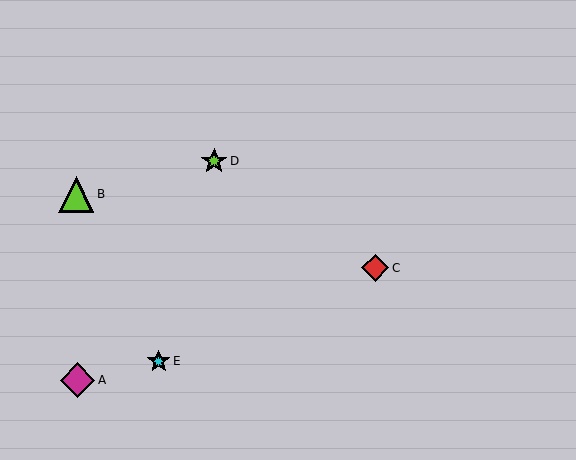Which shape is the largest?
The lime triangle (labeled B) is the largest.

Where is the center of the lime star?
The center of the lime star is at (214, 161).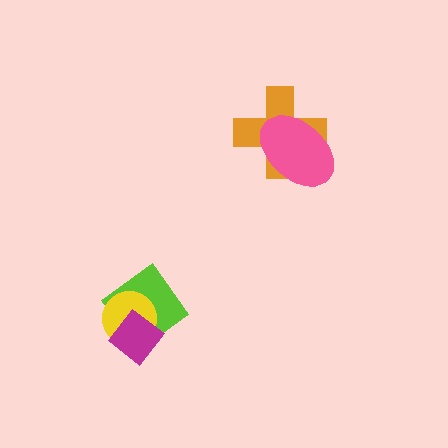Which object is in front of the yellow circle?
The magenta diamond is in front of the yellow circle.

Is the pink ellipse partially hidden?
No, no other shape covers it.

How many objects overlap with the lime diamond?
2 objects overlap with the lime diamond.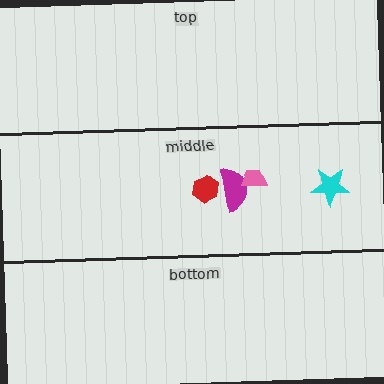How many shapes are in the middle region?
4.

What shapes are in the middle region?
The red hexagon, the magenta semicircle, the pink trapezoid, the cyan star.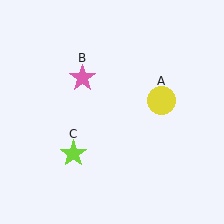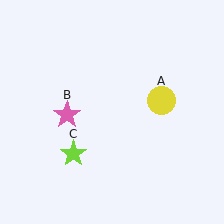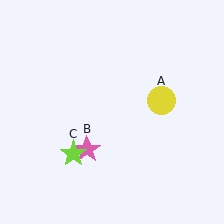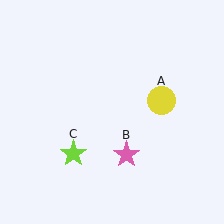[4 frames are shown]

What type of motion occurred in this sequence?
The pink star (object B) rotated counterclockwise around the center of the scene.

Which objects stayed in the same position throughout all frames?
Yellow circle (object A) and lime star (object C) remained stationary.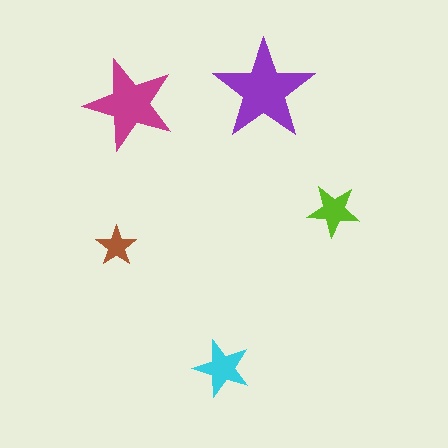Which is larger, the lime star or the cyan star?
The cyan one.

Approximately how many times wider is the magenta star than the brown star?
About 2.5 times wider.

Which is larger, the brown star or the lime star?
The lime one.